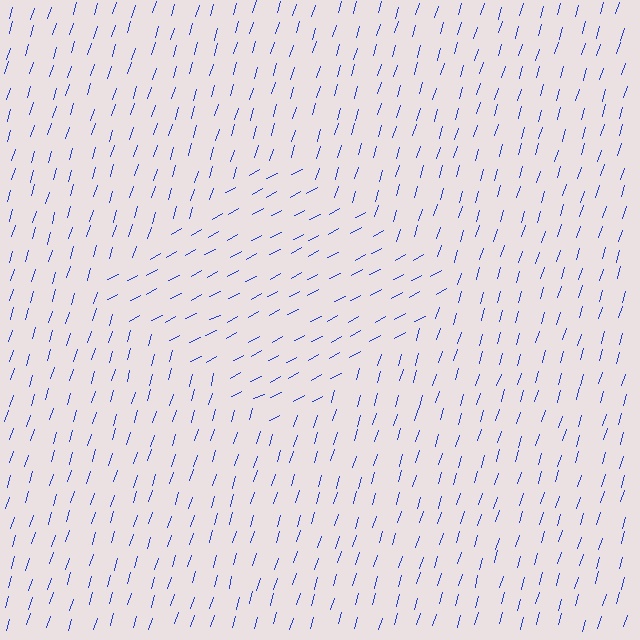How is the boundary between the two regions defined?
The boundary is defined purely by a change in line orientation (approximately 45 degrees difference). All lines are the same color and thickness.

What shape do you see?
I see a diamond.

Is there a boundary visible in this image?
Yes, there is a texture boundary formed by a change in line orientation.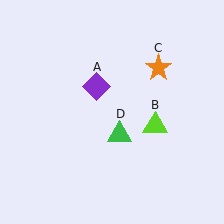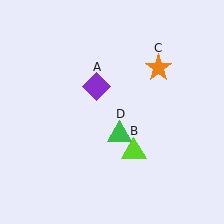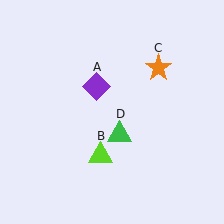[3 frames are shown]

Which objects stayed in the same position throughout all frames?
Purple diamond (object A) and orange star (object C) and green triangle (object D) remained stationary.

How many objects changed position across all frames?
1 object changed position: lime triangle (object B).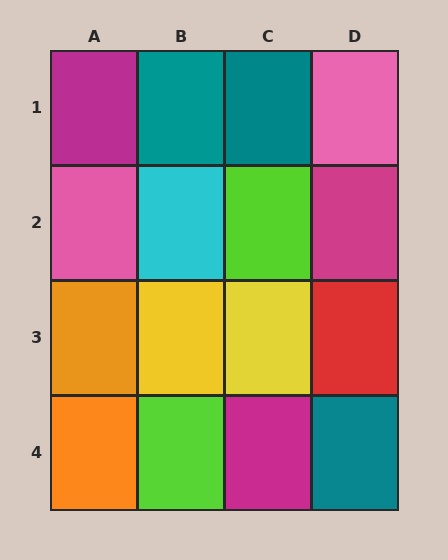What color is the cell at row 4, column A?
Orange.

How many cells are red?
1 cell is red.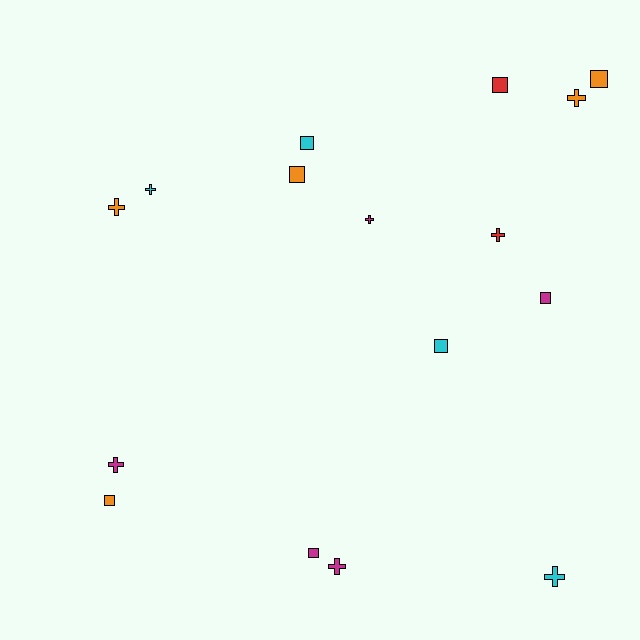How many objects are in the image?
There are 16 objects.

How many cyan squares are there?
There are 2 cyan squares.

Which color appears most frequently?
Orange, with 5 objects.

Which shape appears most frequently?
Cross, with 8 objects.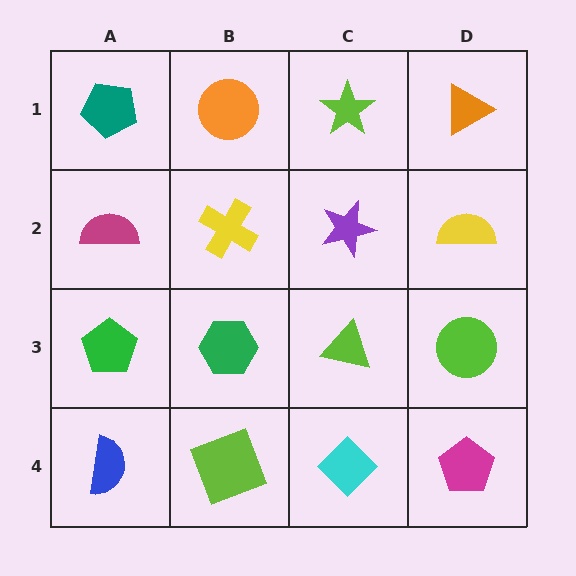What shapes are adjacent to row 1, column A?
A magenta semicircle (row 2, column A), an orange circle (row 1, column B).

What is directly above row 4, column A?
A green pentagon.